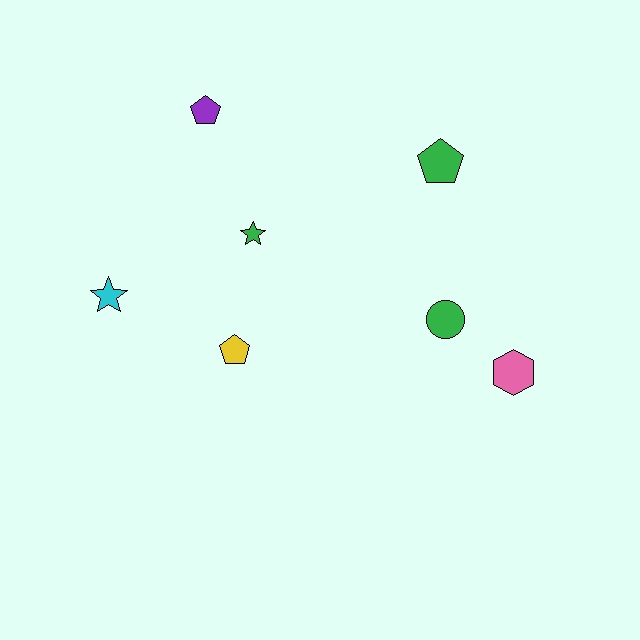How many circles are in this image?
There is 1 circle.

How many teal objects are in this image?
There are no teal objects.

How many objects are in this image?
There are 7 objects.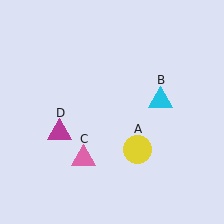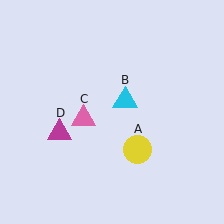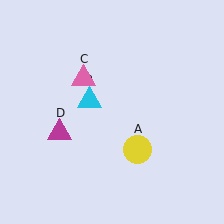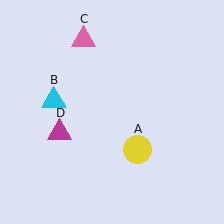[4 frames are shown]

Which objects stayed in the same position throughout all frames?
Yellow circle (object A) and magenta triangle (object D) remained stationary.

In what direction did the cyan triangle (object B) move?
The cyan triangle (object B) moved left.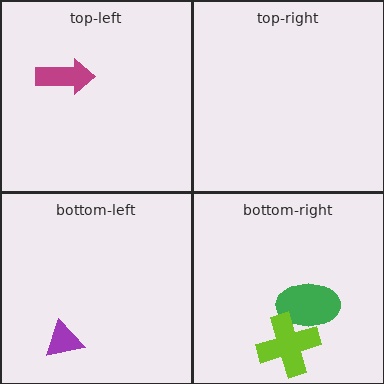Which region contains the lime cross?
The bottom-right region.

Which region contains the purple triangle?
The bottom-left region.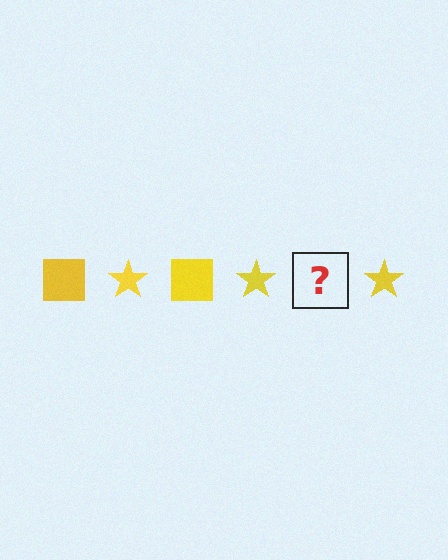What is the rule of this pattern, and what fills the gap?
The rule is that the pattern cycles through square, star shapes in yellow. The gap should be filled with a yellow square.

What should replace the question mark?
The question mark should be replaced with a yellow square.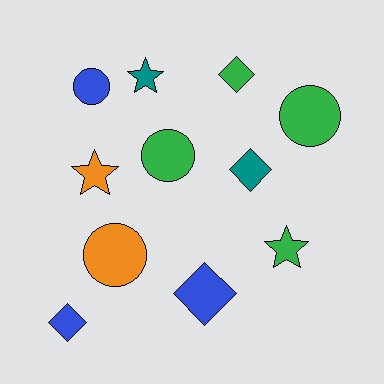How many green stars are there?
There is 1 green star.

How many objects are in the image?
There are 11 objects.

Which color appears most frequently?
Green, with 4 objects.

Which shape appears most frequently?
Diamond, with 4 objects.